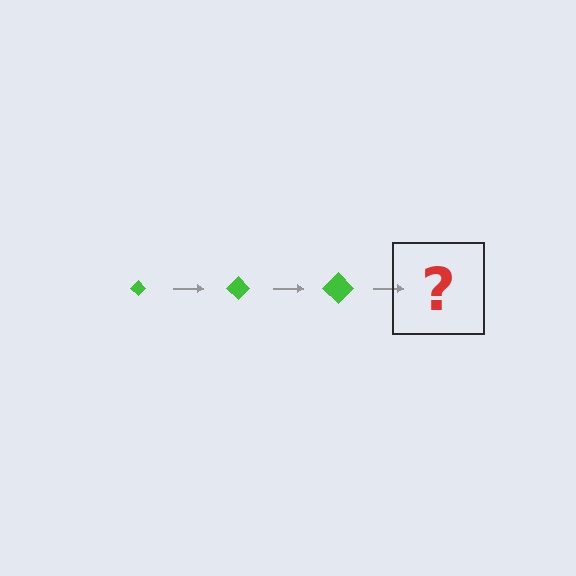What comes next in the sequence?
The next element should be a green diamond, larger than the previous one.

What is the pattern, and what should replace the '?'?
The pattern is that the diamond gets progressively larger each step. The '?' should be a green diamond, larger than the previous one.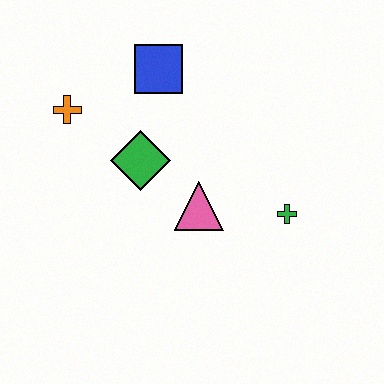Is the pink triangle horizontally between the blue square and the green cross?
Yes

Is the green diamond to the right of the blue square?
No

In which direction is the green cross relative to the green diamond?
The green cross is to the right of the green diamond.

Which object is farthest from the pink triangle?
The orange cross is farthest from the pink triangle.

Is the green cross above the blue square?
No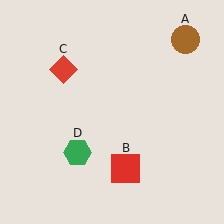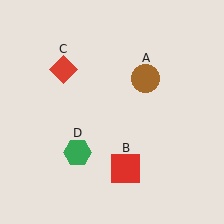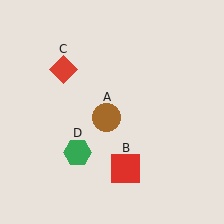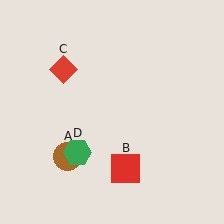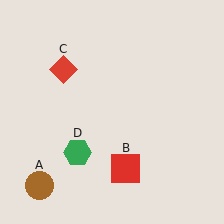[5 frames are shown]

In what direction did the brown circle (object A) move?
The brown circle (object A) moved down and to the left.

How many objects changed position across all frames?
1 object changed position: brown circle (object A).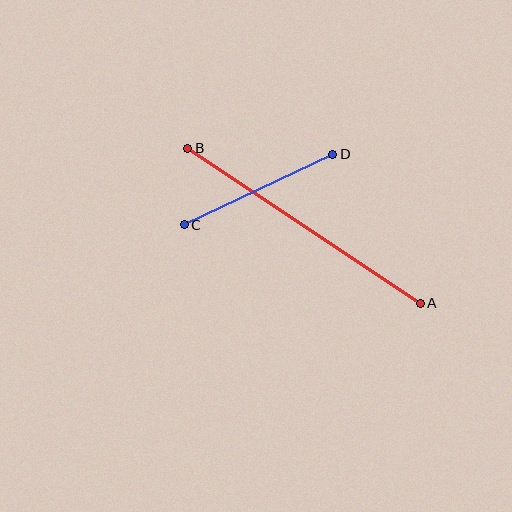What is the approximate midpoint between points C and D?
The midpoint is at approximately (259, 190) pixels.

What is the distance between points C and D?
The distance is approximately 164 pixels.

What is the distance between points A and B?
The distance is approximately 279 pixels.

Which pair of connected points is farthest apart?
Points A and B are farthest apart.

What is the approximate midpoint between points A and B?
The midpoint is at approximately (304, 226) pixels.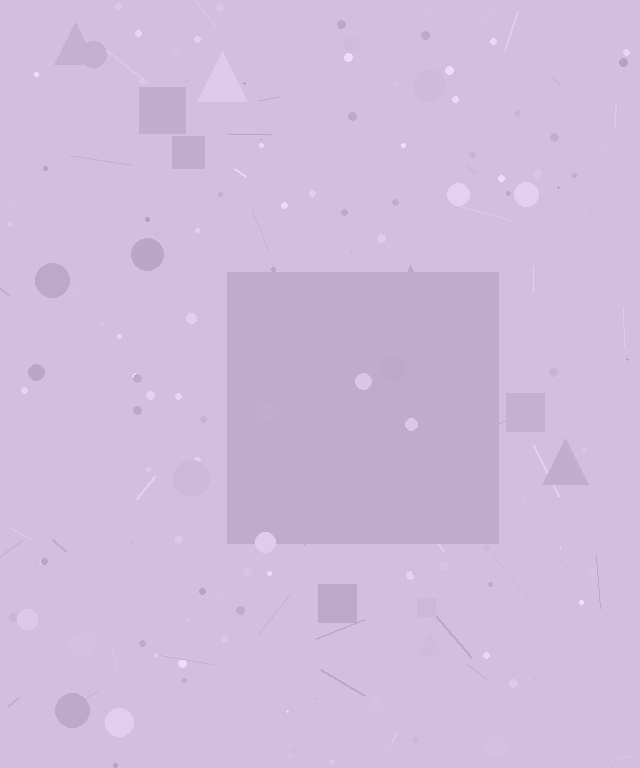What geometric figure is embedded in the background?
A square is embedded in the background.